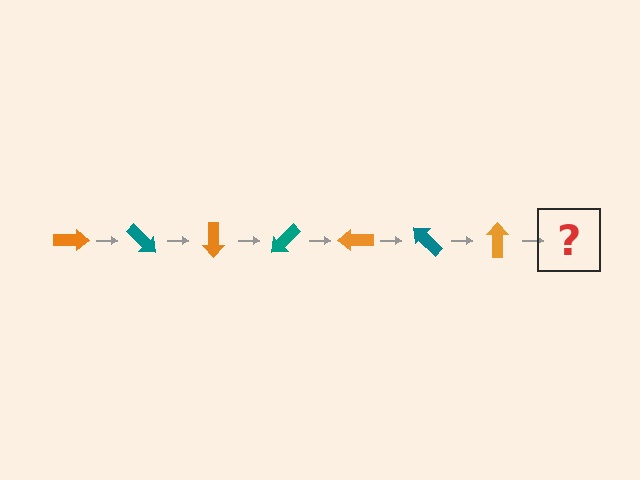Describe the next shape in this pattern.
It should be a teal arrow, rotated 315 degrees from the start.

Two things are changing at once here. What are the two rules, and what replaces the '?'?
The two rules are that it rotates 45 degrees each step and the color cycles through orange and teal. The '?' should be a teal arrow, rotated 315 degrees from the start.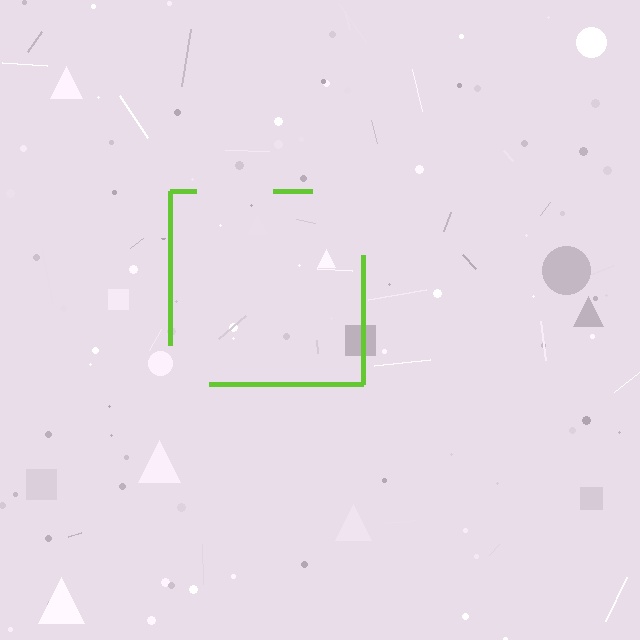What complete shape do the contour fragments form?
The contour fragments form a square.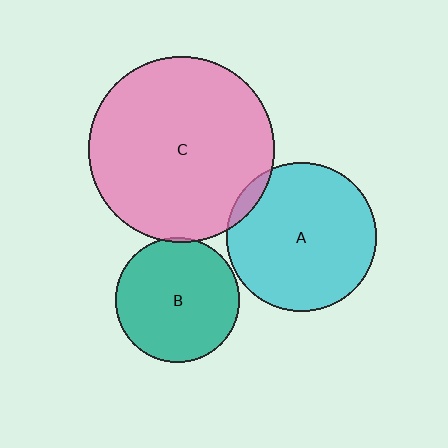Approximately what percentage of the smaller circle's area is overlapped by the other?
Approximately 5%.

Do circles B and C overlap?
Yes.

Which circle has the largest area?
Circle C (pink).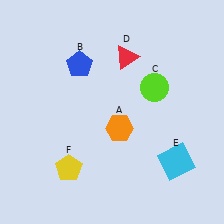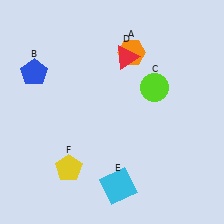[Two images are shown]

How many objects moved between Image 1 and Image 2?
3 objects moved between the two images.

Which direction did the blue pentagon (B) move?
The blue pentagon (B) moved left.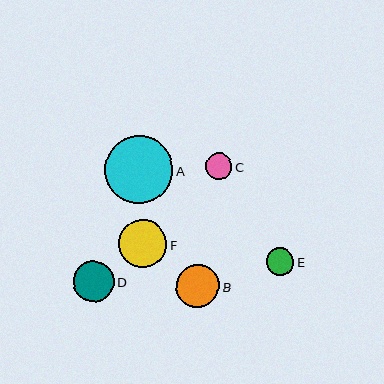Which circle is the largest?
Circle A is the largest with a size of approximately 68 pixels.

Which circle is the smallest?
Circle C is the smallest with a size of approximately 27 pixels.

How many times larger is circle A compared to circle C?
Circle A is approximately 2.5 times the size of circle C.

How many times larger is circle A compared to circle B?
Circle A is approximately 1.6 times the size of circle B.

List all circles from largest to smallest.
From largest to smallest: A, F, B, D, E, C.